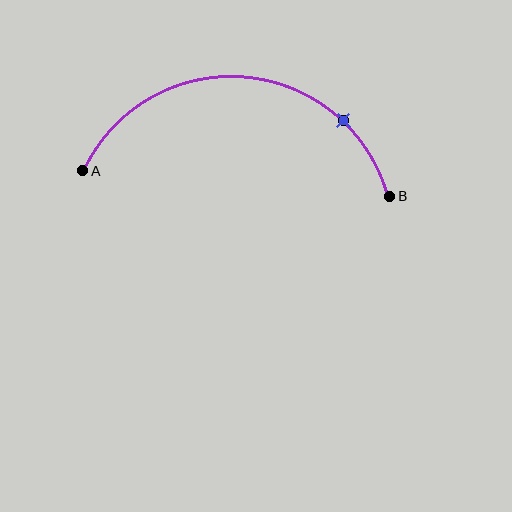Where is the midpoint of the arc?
The arc midpoint is the point on the curve farthest from the straight line joining A and B. It sits above that line.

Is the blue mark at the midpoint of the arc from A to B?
No. The blue mark lies on the arc but is closer to endpoint B. The arc midpoint would be at the point on the curve equidistant along the arc from both A and B.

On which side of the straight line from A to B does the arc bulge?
The arc bulges above the straight line connecting A and B.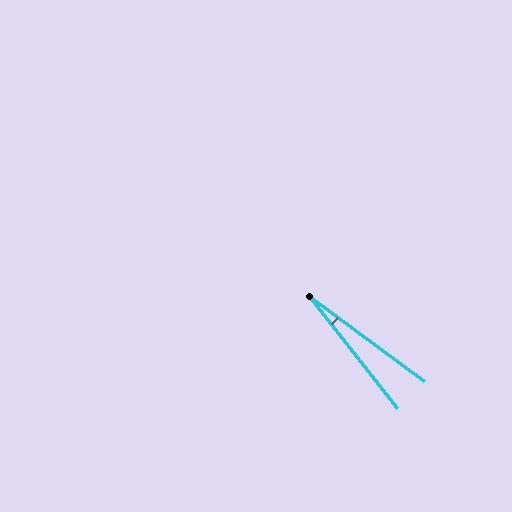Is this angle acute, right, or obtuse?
It is acute.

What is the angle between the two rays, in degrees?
Approximately 15 degrees.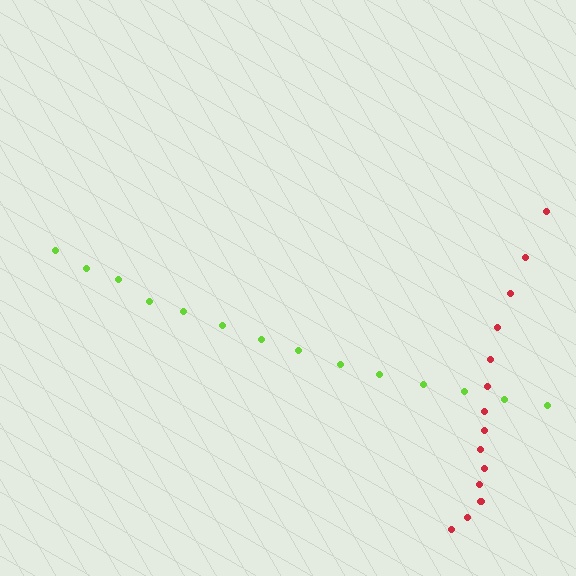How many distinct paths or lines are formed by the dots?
There are 2 distinct paths.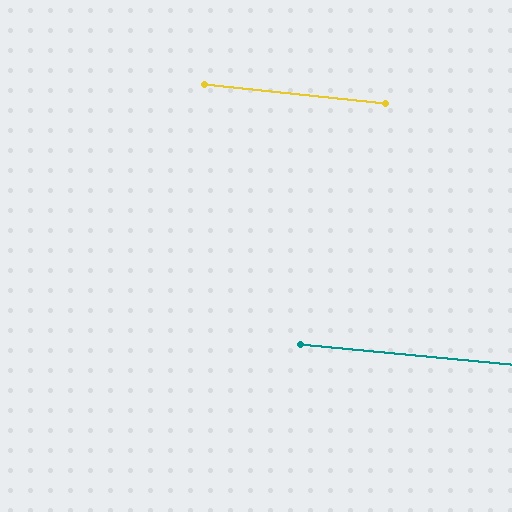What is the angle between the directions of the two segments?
Approximately 1 degree.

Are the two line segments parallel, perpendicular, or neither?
Parallel — their directions differ by only 0.6°.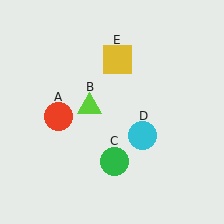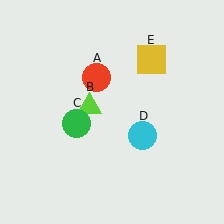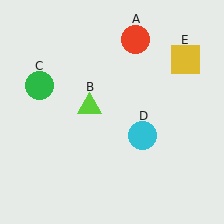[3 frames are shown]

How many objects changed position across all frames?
3 objects changed position: red circle (object A), green circle (object C), yellow square (object E).